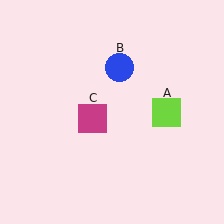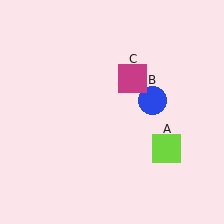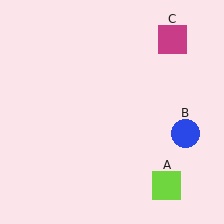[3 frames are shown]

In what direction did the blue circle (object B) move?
The blue circle (object B) moved down and to the right.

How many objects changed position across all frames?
3 objects changed position: lime square (object A), blue circle (object B), magenta square (object C).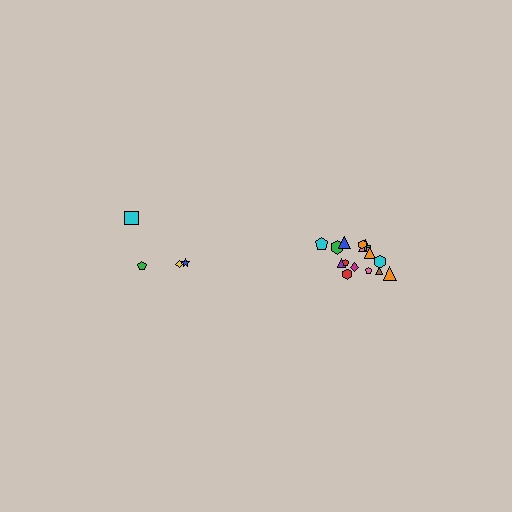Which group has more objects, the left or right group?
The right group.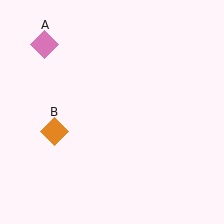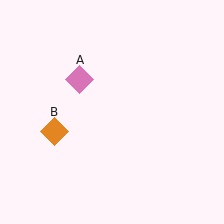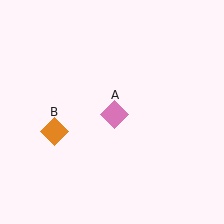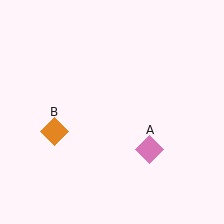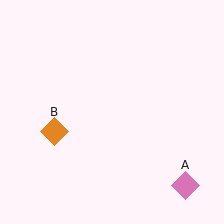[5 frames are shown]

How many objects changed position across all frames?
1 object changed position: pink diamond (object A).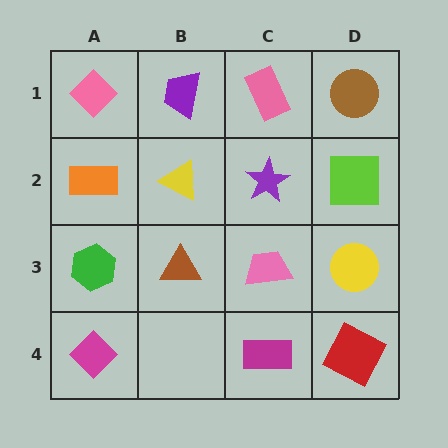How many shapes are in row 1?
4 shapes.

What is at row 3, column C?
A pink trapezoid.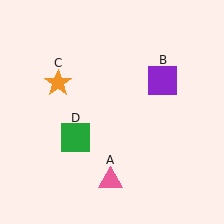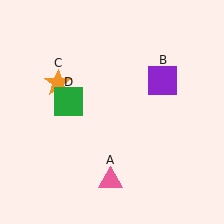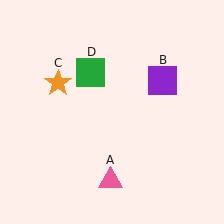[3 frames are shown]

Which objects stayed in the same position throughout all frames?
Pink triangle (object A) and purple square (object B) and orange star (object C) remained stationary.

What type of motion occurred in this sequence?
The green square (object D) rotated clockwise around the center of the scene.